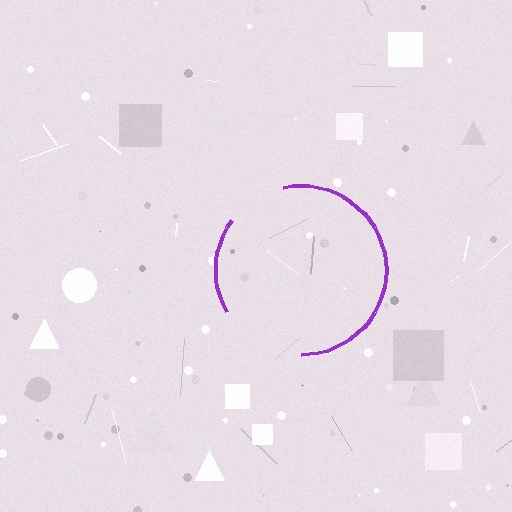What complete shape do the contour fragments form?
The contour fragments form a circle.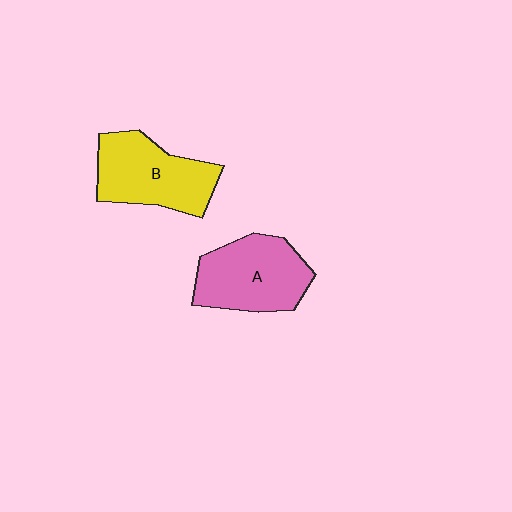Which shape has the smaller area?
Shape B (yellow).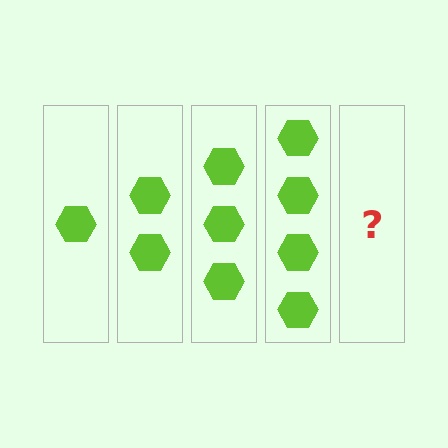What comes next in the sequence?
The next element should be 5 hexagons.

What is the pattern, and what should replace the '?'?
The pattern is that each step adds one more hexagon. The '?' should be 5 hexagons.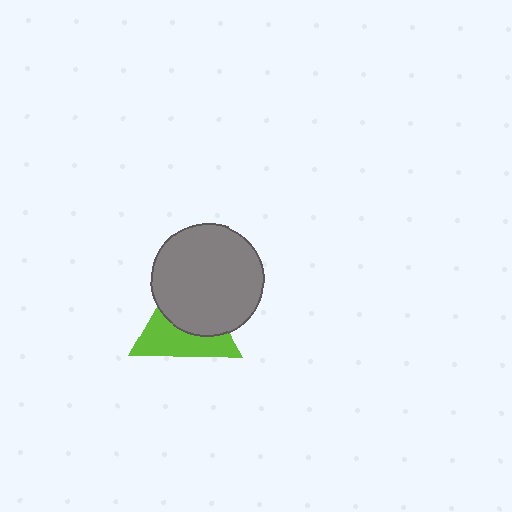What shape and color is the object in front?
The object in front is a gray circle.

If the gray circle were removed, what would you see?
You would see the complete lime triangle.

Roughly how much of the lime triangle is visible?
About half of it is visible (roughly 48%).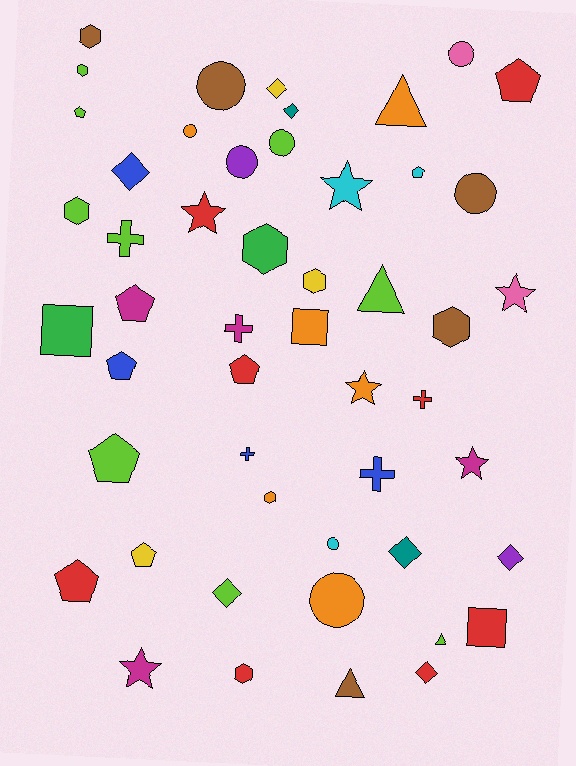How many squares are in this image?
There are 3 squares.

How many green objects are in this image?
There are 2 green objects.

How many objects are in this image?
There are 50 objects.